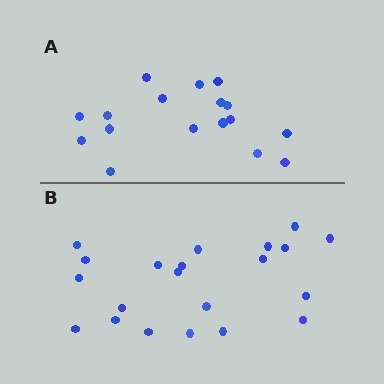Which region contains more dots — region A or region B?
Region B (the bottom region) has more dots.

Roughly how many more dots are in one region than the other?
Region B has about 4 more dots than region A.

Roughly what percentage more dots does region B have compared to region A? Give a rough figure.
About 25% more.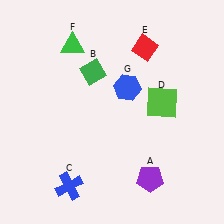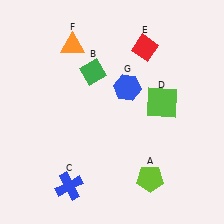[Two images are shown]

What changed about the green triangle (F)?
In Image 1, F is green. In Image 2, it changed to orange.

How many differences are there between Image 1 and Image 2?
There are 2 differences between the two images.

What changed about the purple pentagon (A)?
In Image 1, A is purple. In Image 2, it changed to lime.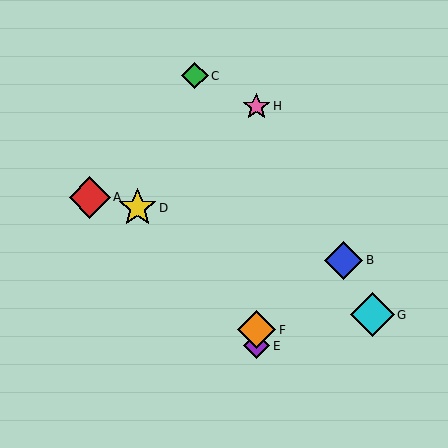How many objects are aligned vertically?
3 objects (E, F, H) are aligned vertically.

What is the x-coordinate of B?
Object B is at x≈344.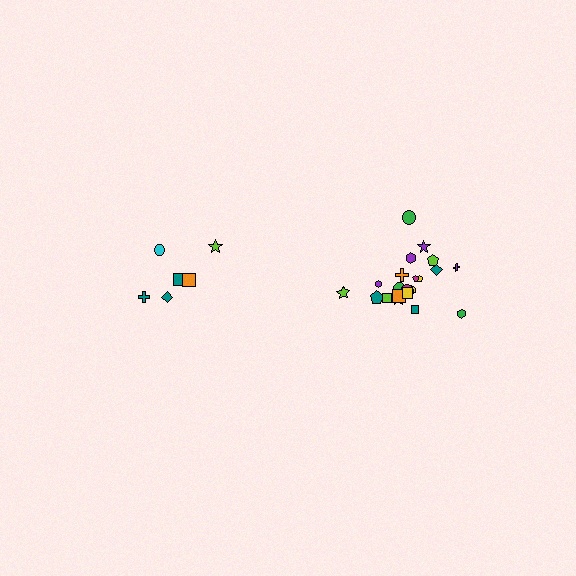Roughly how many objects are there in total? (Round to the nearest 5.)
Roughly 30 objects in total.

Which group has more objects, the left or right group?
The right group.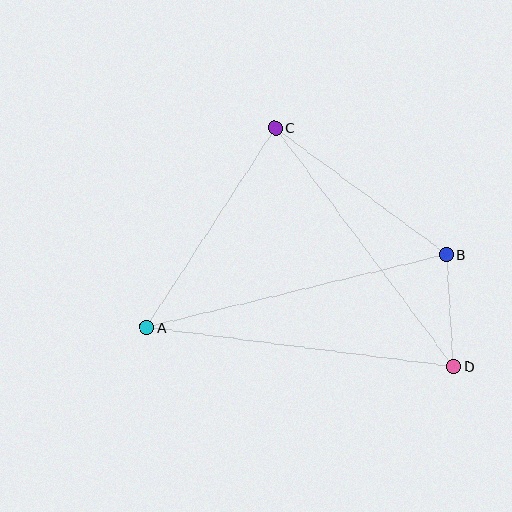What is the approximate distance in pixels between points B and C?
The distance between B and C is approximately 213 pixels.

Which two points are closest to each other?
Points B and D are closest to each other.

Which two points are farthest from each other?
Points A and D are farthest from each other.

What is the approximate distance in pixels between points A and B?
The distance between A and B is approximately 309 pixels.